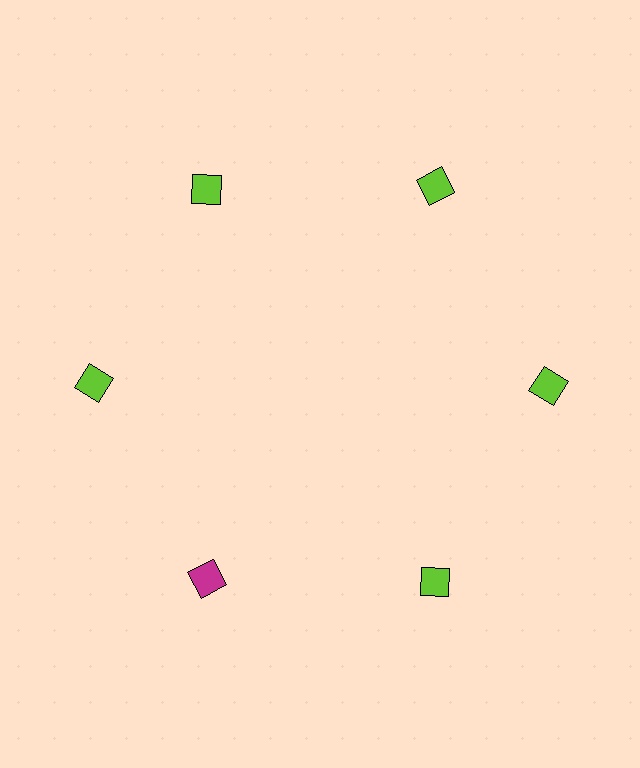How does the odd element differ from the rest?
It has a different color: magenta instead of lime.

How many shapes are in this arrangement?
There are 6 shapes arranged in a ring pattern.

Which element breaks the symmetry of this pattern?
The magenta diamond at roughly the 7 o'clock position breaks the symmetry. All other shapes are lime diamonds.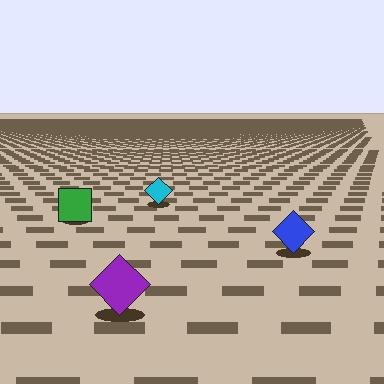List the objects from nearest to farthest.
From nearest to farthest: the purple diamond, the blue diamond, the green square, the cyan diamond.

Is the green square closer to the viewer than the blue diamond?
No. The blue diamond is closer — you can tell from the texture gradient: the ground texture is coarser near it.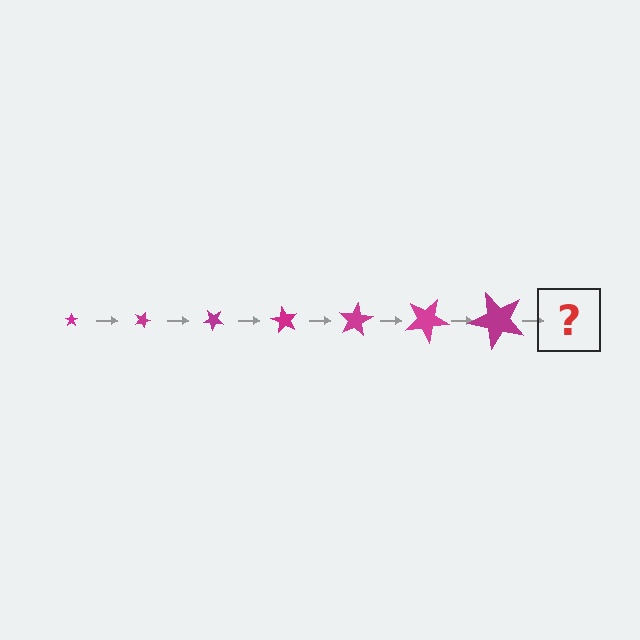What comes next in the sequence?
The next element should be a star, larger than the previous one and rotated 140 degrees from the start.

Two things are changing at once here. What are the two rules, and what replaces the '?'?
The two rules are that the star grows larger each step and it rotates 20 degrees each step. The '?' should be a star, larger than the previous one and rotated 140 degrees from the start.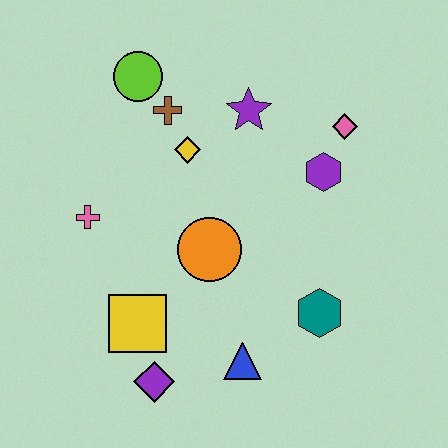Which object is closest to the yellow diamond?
The brown cross is closest to the yellow diamond.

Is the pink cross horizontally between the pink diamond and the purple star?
No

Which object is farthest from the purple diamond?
The pink diamond is farthest from the purple diamond.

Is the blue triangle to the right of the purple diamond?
Yes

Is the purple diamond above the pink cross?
No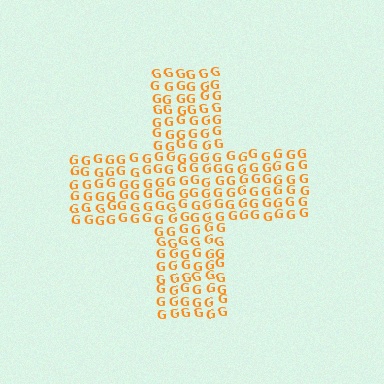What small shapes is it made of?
It is made of small letter G's.